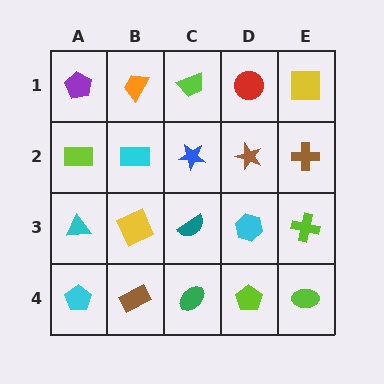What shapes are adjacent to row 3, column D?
A brown star (row 2, column D), a lime pentagon (row 4, column D), a teal semicircle (row 3, column C), a lime cross (row 3, column E).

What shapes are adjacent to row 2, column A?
A purple pentagon (row 1, column A), a cyan triangle (row 3, column A), a cyan rectangle (row 2, column B).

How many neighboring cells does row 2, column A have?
3.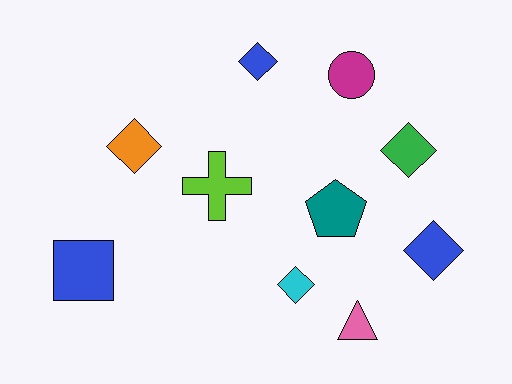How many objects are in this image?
There are 10 objects.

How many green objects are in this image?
There is 1 green object.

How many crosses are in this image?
There is 1 cross.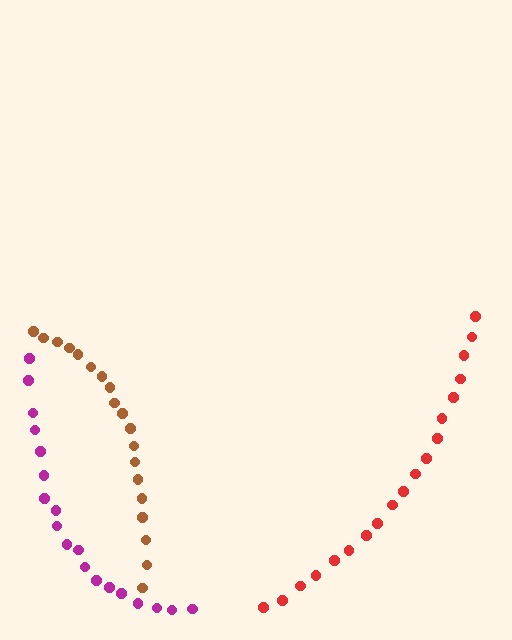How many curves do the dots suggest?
There are 3 distinct paths.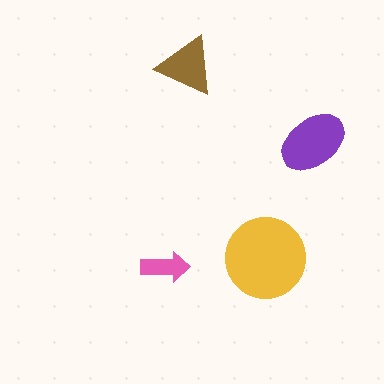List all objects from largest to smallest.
The yellow circle, the purple ellipse, the brown triangle, the pink arrow.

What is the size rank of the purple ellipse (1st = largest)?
2nd.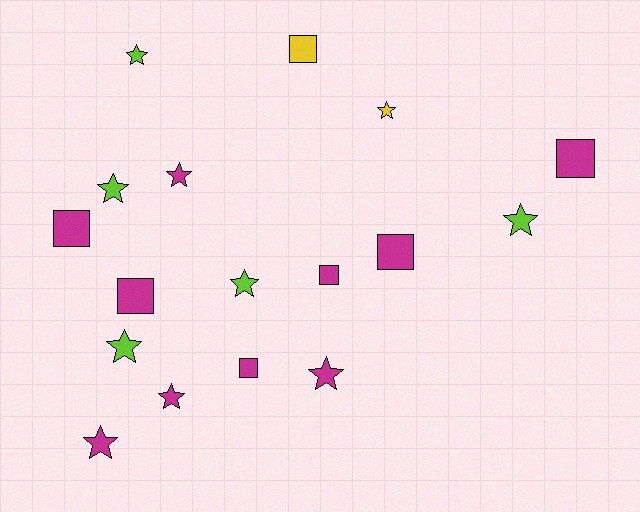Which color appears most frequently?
Magenta, with 10 objects.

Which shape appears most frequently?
Star, with 10 objects.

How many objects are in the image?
There are 17 objects.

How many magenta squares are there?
There are 6 magenta squares.